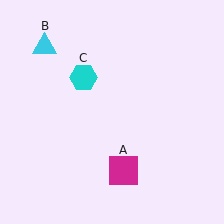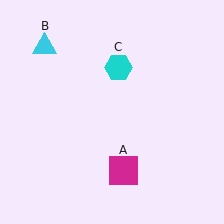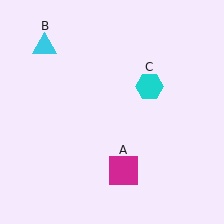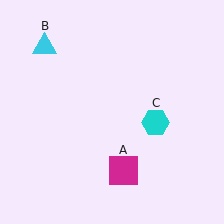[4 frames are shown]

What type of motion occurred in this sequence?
The cyan hexagon (object C) rotated clockwise around the center of the scene.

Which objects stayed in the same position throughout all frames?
Magenta square (object A) and cyan triangle (object B) remained stationary.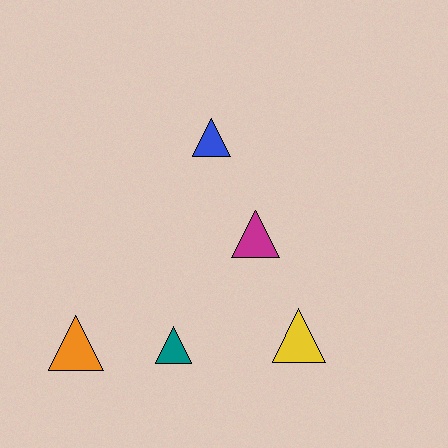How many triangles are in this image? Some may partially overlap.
There are 5 triangles.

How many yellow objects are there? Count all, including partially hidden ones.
There is 1 yellow object.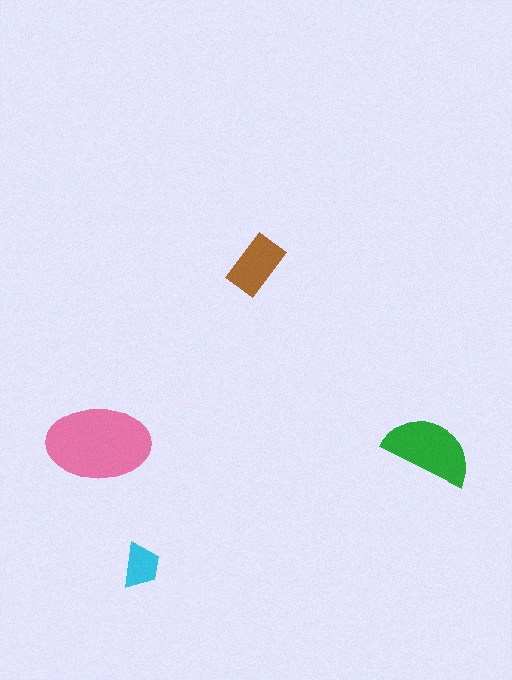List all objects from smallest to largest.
The cyan trapezoid, the brown rectangle, the green semicircle, the pink ellipse.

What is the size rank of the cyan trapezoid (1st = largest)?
4th.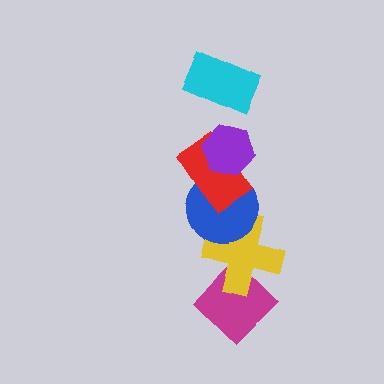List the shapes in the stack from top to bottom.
From top to bottom: the cyan rectangle, the purple hexagon, the red rectangle, the blue circle, the yellow cross, the magenta diamond.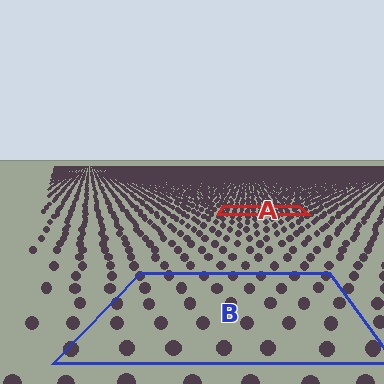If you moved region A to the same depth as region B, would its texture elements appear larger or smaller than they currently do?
They would appear larger. At a closer depth, the same texture elements are projected at a bigger on-screen size.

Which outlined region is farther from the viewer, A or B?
Region A is farther from the viewer — the texture elements inside it appear smaller and more densely packed.